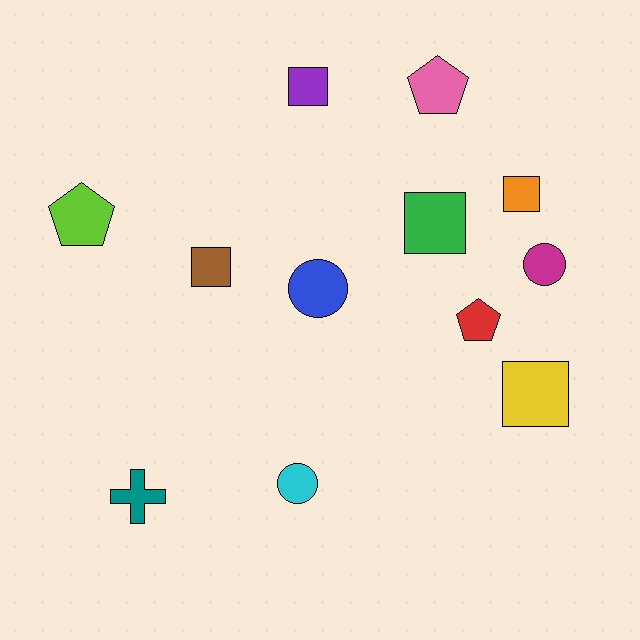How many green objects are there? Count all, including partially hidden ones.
There is 1 green object.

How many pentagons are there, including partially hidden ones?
There are 3 pentagons.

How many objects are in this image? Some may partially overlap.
There are 12 objects.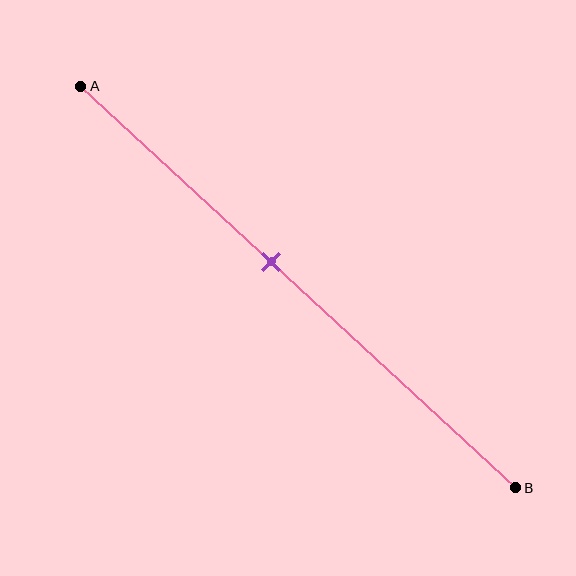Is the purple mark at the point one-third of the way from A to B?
No, the mark is at about 45% from A, not at the 33% one-third point.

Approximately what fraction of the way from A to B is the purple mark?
The purple mark is approximately 45% of the way from A to B.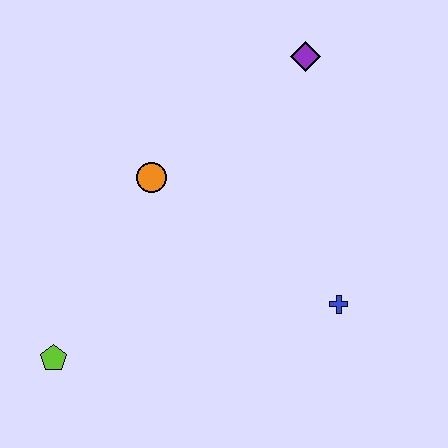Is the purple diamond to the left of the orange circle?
No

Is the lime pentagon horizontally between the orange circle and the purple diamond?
No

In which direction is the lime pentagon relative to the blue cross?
The lime pentagon is to the left of the blue cross.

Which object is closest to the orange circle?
The purple diamond is closest to the orange circle.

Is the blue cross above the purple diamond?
No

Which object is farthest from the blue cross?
The lime pentagon is farthest from the blue cross.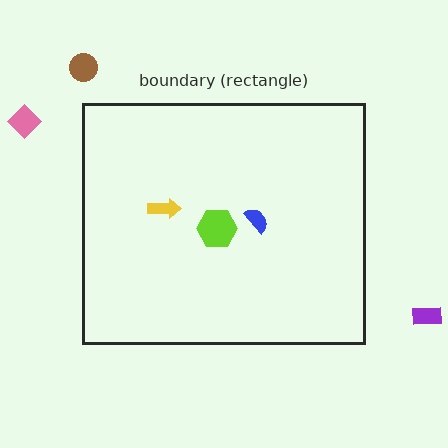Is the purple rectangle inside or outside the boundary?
Outside.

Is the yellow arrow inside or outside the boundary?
Inside.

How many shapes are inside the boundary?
3 inside, 3 outside.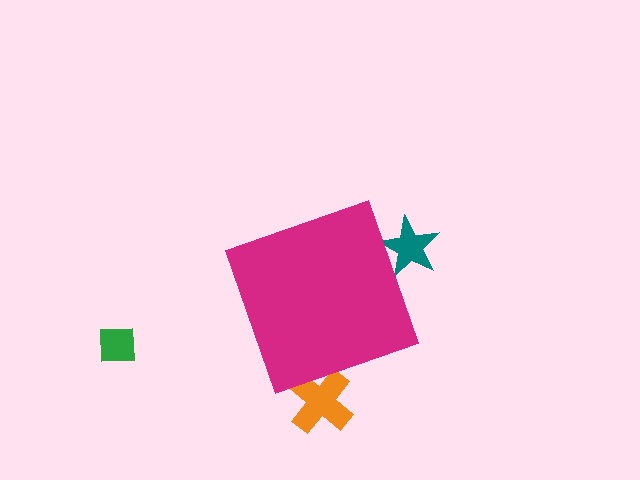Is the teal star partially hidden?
Yes, the teal star is partially hidden behind the magenta diamond.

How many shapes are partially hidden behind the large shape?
2 shapes are partially hidden.